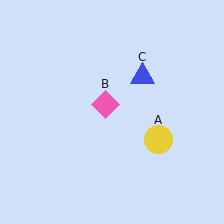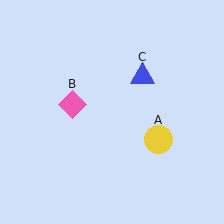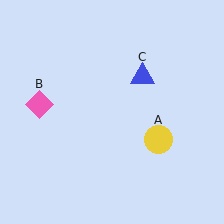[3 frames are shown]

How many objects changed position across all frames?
1 object changed position: pink diamond (object B).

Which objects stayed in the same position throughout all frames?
Yellow circle (object A) and blue triangle (object C) remained stationary.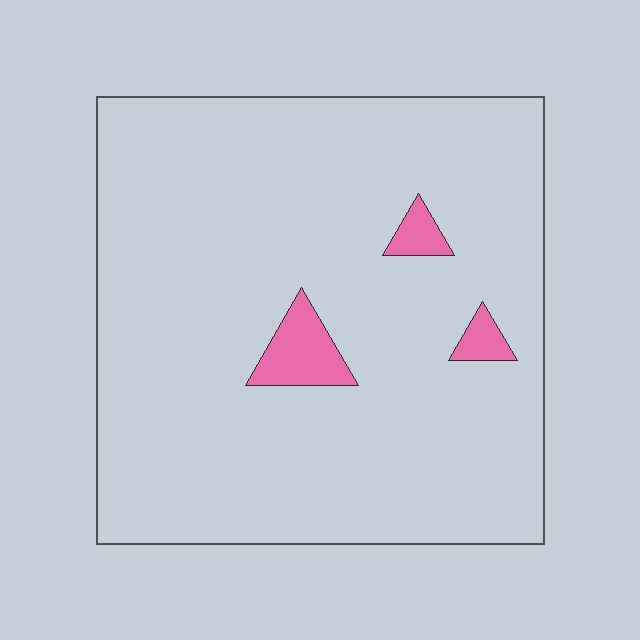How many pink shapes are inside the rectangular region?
3.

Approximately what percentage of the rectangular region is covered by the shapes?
Approximately 5%.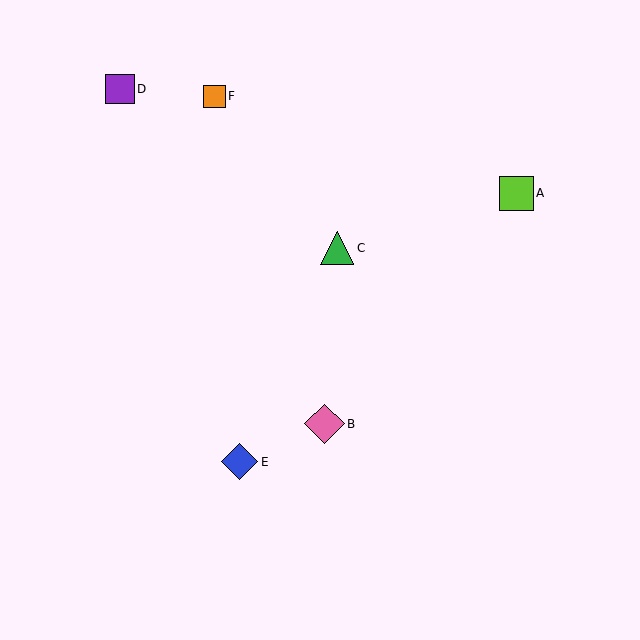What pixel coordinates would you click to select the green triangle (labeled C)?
Click at (337, 248) to select the green triangle C.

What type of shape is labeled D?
Shape D is a purple square.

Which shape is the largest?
The pink diamond (labeled B) is the largest.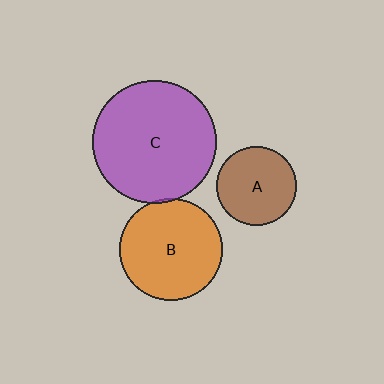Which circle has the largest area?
Circle C (purple).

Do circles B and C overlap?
Yes.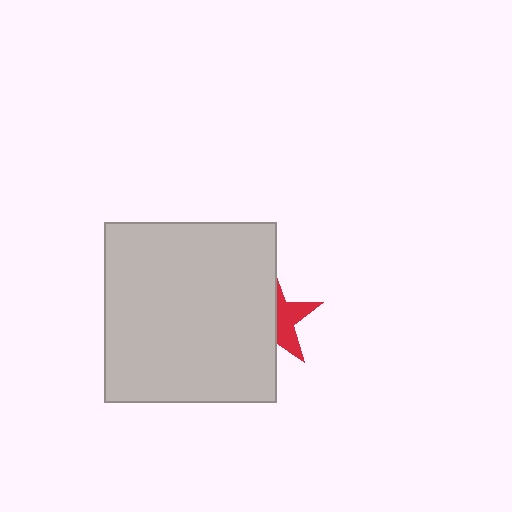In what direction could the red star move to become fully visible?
The red star could move right. That would shift it out from behind the light gray rectangle entirely.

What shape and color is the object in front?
The object in front is a light gray rectangle.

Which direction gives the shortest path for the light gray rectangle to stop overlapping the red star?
Moving left gives the shortest separation.